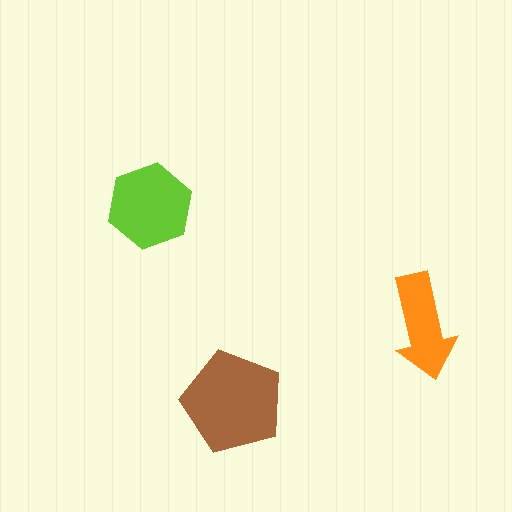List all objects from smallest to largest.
The orange arrow, the lime hexagon, the brown pentagon.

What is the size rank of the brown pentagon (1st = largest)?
1st.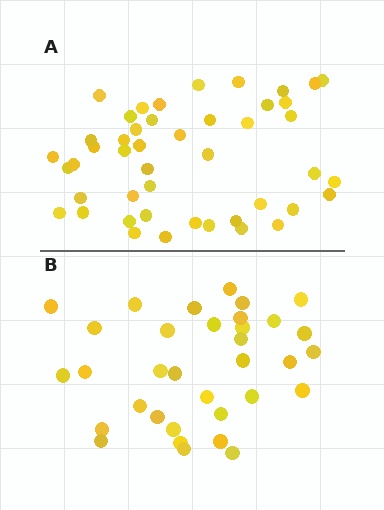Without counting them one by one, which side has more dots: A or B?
Region A (the top region) has more dots.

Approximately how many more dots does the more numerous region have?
Region A has roughly 12 or so more dots than region B.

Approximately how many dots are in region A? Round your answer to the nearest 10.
About 50 dots. (The exact count is 46, which rounds to 50.)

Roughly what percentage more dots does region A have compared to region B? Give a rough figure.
About 35% more.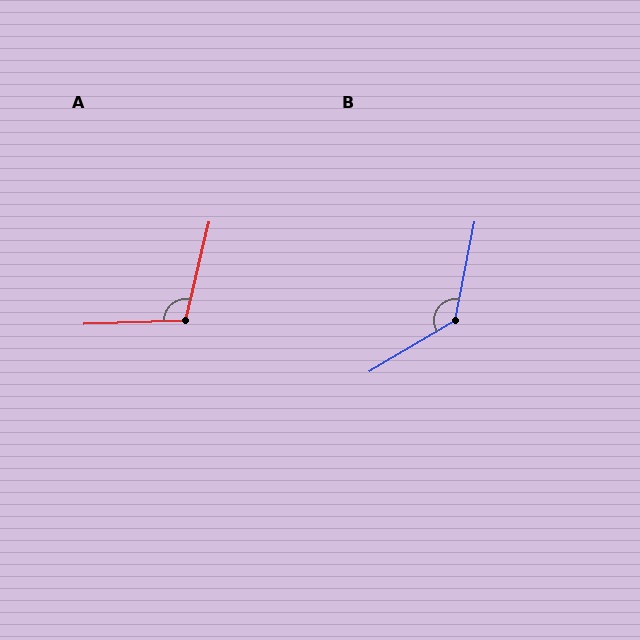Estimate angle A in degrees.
Approximately 105 degrees.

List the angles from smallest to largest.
A (105°), B (132°).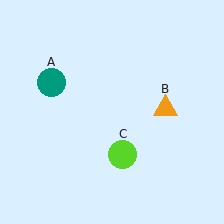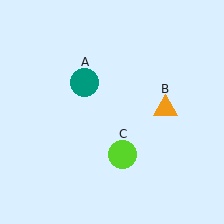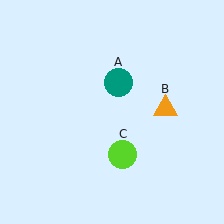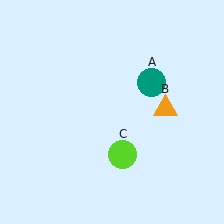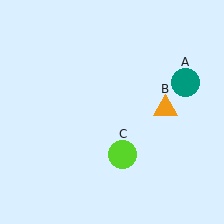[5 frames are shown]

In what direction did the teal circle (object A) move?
The teal circle (object A) moved right.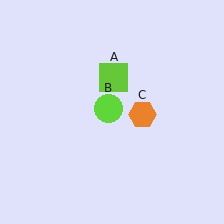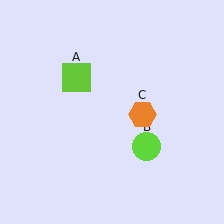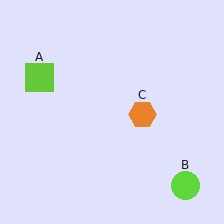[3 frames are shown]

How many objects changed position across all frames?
2 objects changed position: lime square (object A), lime circle (object B).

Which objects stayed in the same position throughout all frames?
Orange hexagon (object C) remained stationary.